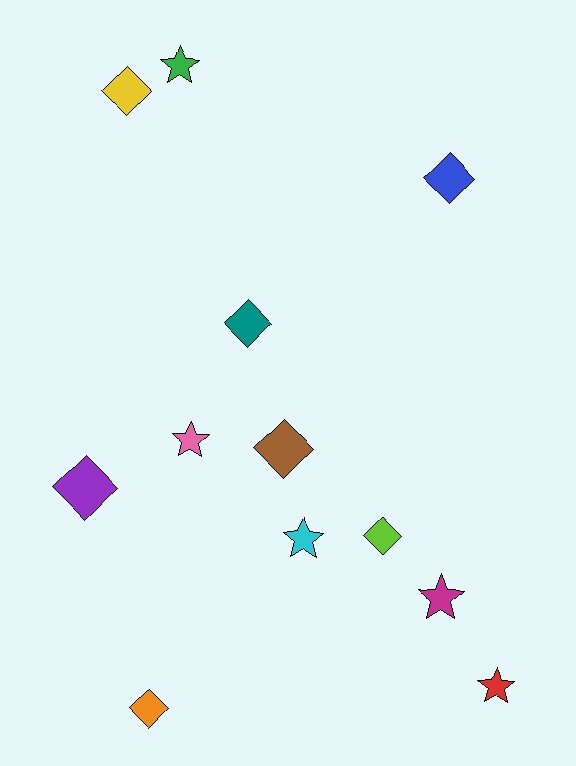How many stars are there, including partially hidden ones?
There are 5 stars.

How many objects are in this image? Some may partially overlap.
There are 12 objects.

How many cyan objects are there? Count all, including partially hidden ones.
There is 1 cyan object.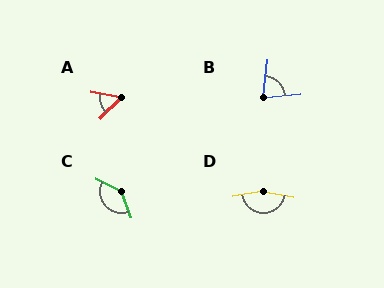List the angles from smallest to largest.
A (56°), B (77°), C (137°), D (161°).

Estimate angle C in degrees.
Approximately 137 degrees.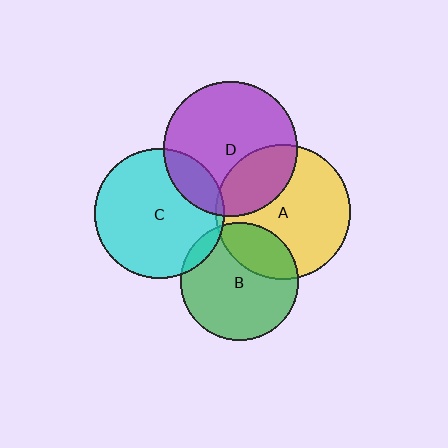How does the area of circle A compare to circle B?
Approximately 1.3 times.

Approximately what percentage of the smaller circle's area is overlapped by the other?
Approximately 25%.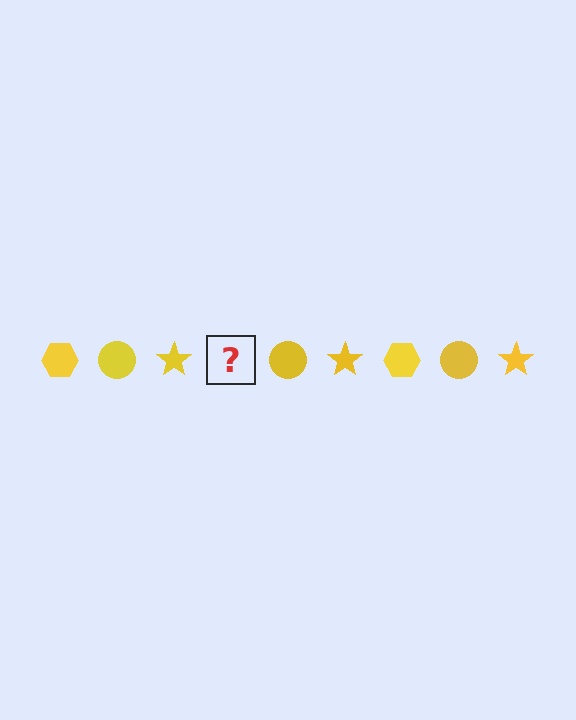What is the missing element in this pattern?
The missing element is a yellow hexagon.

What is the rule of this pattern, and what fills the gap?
The rule is that the pattern cycles through hexagon, circle, star shapes in yellow. The gap should be filled with a yellow hexagon.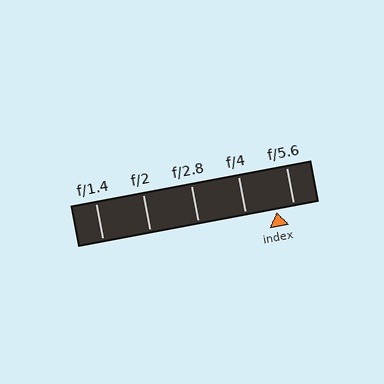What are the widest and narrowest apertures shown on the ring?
The widest aperture shown is f/1.4 and the narrowest is f/5.6.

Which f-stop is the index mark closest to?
The index mark is closest to f/5.6.